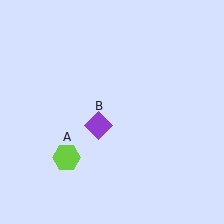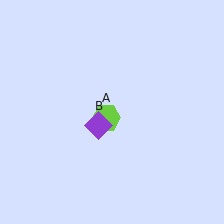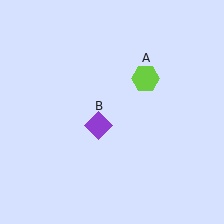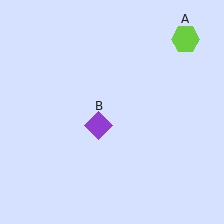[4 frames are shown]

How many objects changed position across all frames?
1 object changed position: lime hexagon (object A).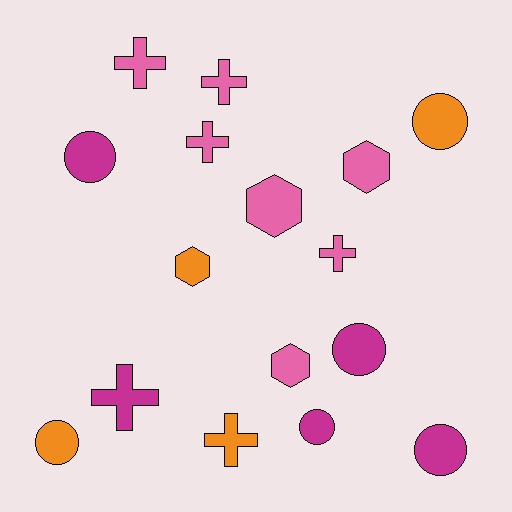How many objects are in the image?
There are 16 objects.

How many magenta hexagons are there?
There are no magenta hexagons.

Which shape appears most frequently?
Circle, with 6 objects.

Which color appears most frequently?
Pink, with 7 objects.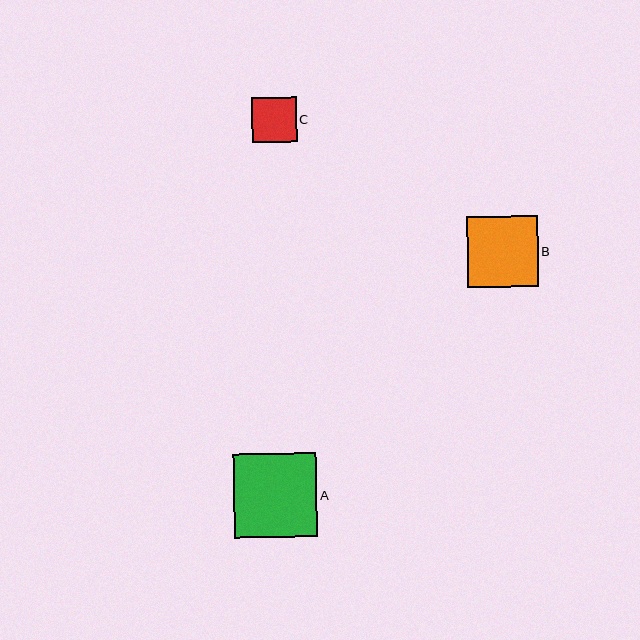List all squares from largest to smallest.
From largest to smallest: A, B, C.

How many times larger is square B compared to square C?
Square B is approximately 1.6 times the size of square C.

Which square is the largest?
Square A is the largest with a size of approximately 83 pixels.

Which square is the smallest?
Square C is the smallest with a size of approximately 45 pixels.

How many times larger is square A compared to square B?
Square A is approximately 1.2 times the size of square B.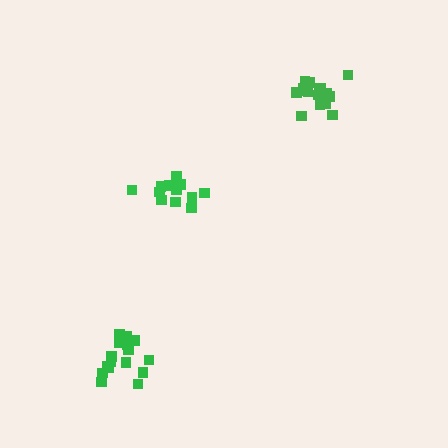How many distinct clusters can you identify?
There are 3 distinct clusters.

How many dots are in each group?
Group 1: 13 dots, Group 2: 16 dots, Group 3: 16 dots (45 total).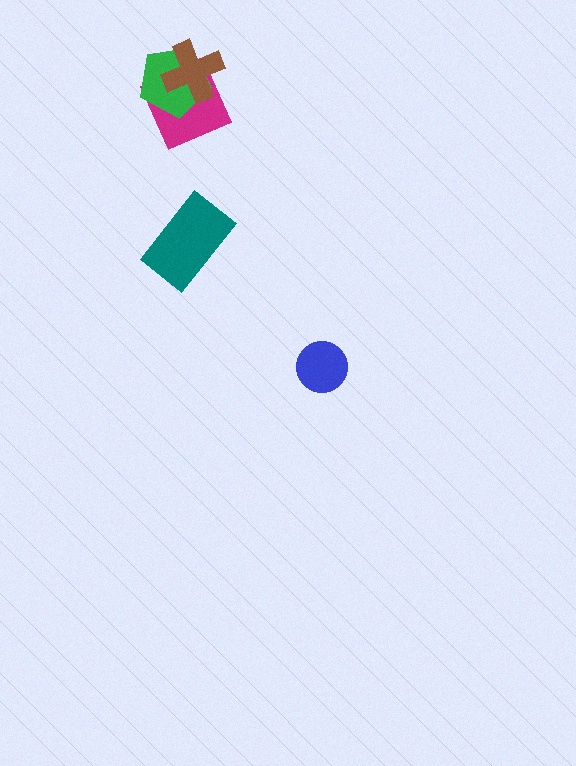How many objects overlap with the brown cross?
2 objects overlap with the brown cross.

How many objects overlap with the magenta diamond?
2 objects overlap with the magenta diamond.